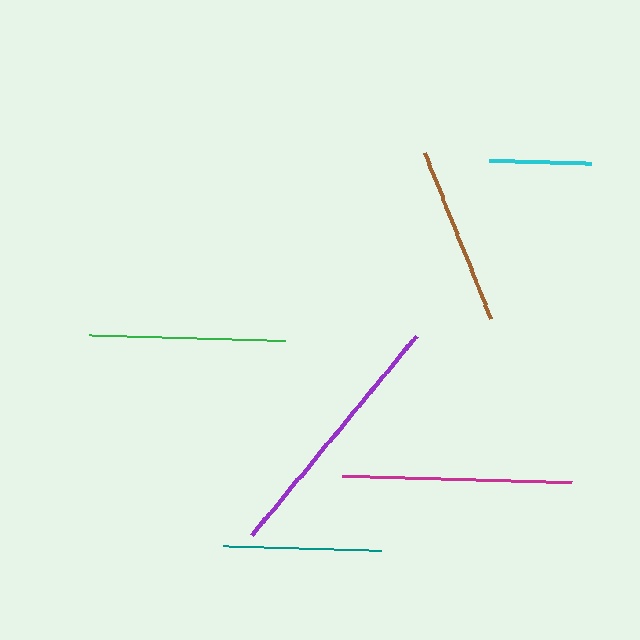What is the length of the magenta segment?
The magenta segment is approximately 230 pixels long.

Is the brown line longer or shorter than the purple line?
The purple line is longer than the brown line.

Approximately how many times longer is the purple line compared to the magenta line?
The purple line is approximately 1.1 times the length of the magenta line.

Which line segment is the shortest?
The cyan line is the shortest at approximately 102 pixels.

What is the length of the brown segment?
The brown segment is approximately 179 pixels long.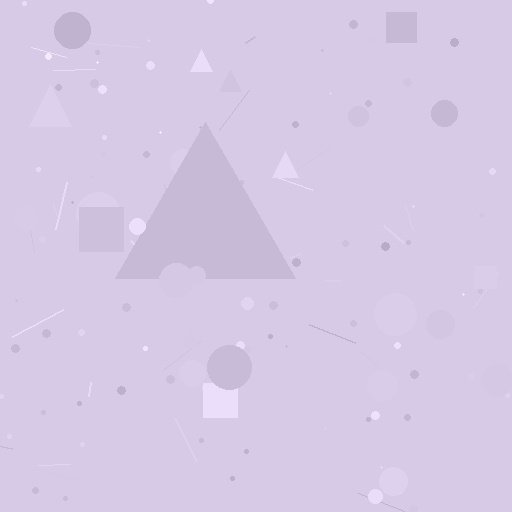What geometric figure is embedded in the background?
A triangle is embedded in the background.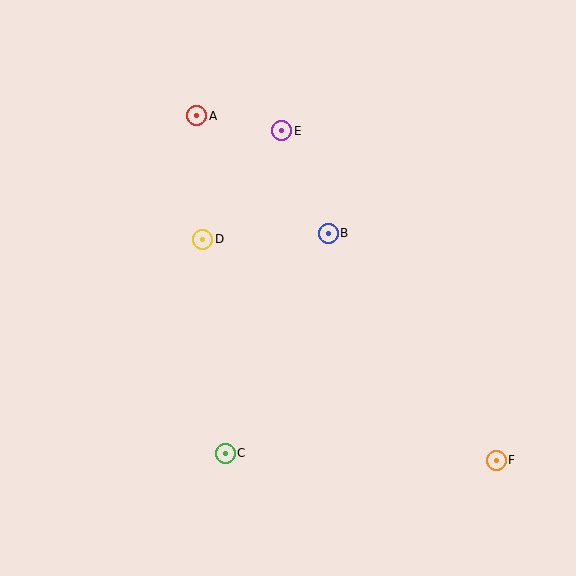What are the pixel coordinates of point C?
Point C is at (225, 453).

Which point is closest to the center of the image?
Point B at (328, 233) is closest to the center.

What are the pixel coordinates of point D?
Point D is at (203, 239).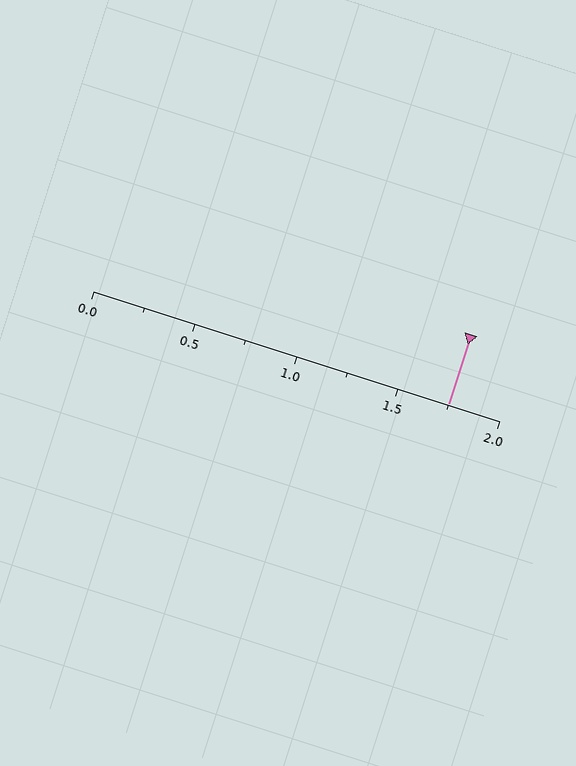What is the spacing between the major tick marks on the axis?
The major ticks are spaced 0.5 apart.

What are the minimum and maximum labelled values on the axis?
The axis runs from 0.0 to 2.0.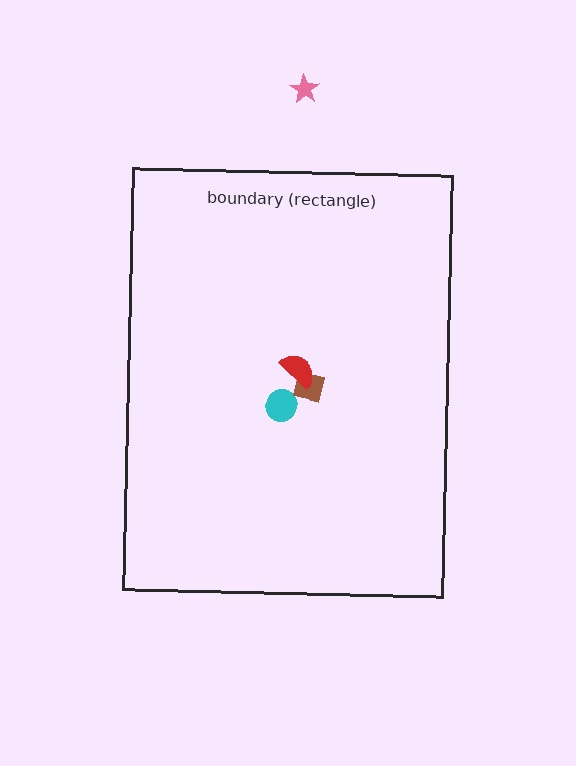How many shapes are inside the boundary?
3 inside, 1 outside.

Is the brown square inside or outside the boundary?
Inside.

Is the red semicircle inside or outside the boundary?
Inside.